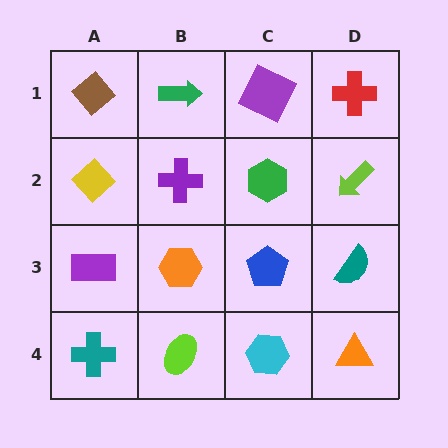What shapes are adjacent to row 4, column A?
A purple rectangle (row 3, column A), a lime ellipse (row 4, column B).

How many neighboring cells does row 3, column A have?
3.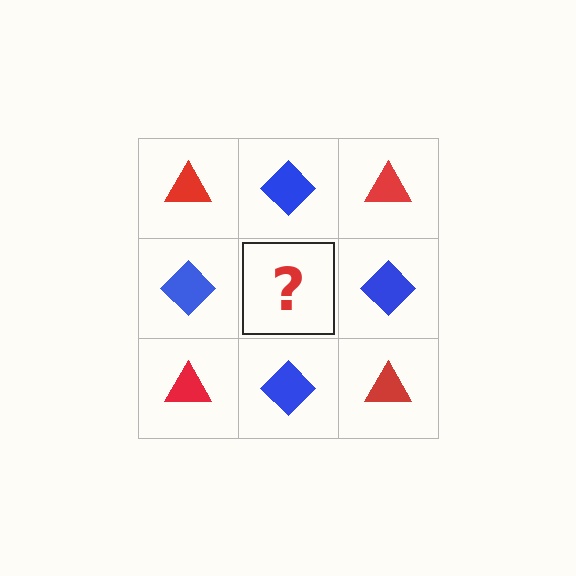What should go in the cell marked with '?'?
The missing cell should contain a red triangle.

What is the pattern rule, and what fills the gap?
The rule is that it alternates red triangle and blue diamond in a checkerboard pattern. The gap should be filled with a red triangle.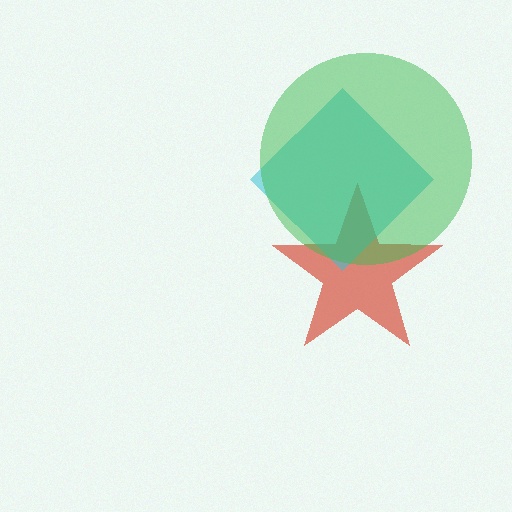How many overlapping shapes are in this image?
There are 3 overlapping shapes in the image.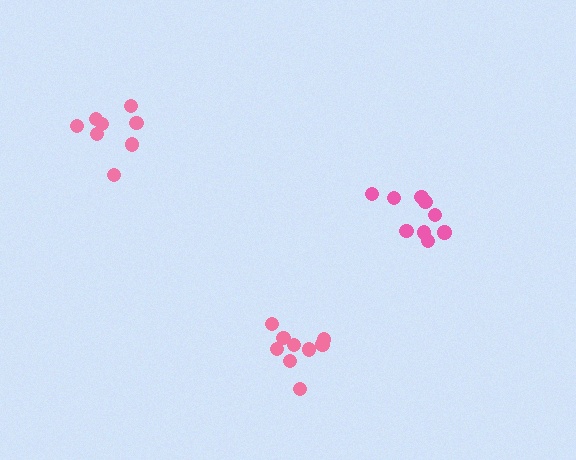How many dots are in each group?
Group 1: 9 dots, Group 2: 9 dots, Group 3: 8 dots (26 total).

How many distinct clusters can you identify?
There are 3 distinct clusters.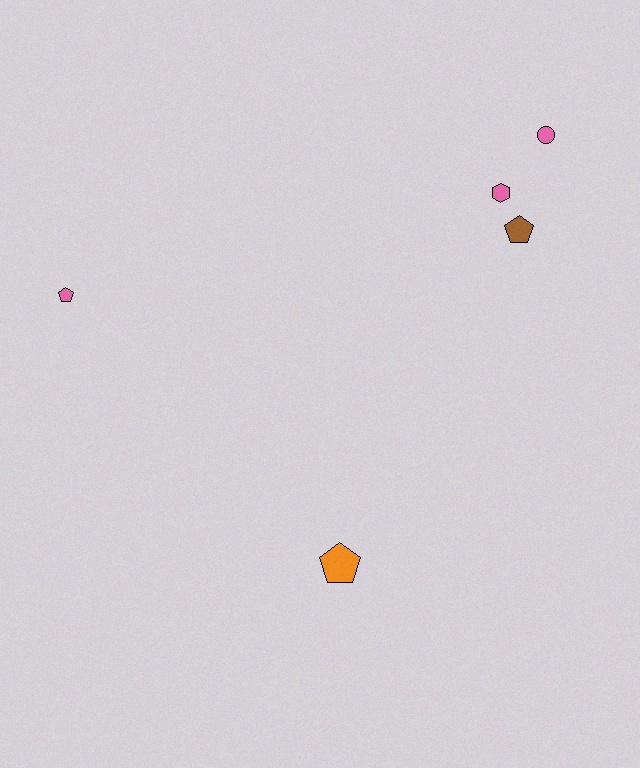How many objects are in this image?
There are 5 objects.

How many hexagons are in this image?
There is 1 hexagon.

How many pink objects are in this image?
There are 3 pink objects.